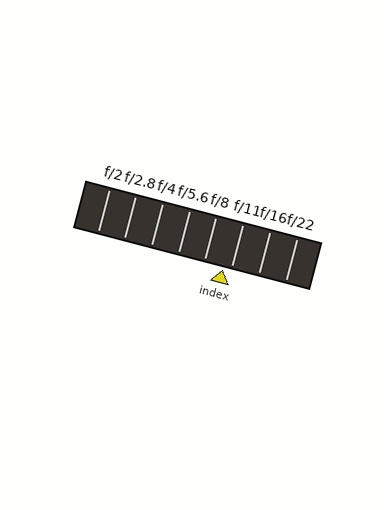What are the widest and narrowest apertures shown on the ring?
The widest aperture shown is f/2 and the narrowest is f/22.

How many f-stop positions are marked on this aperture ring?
There are 8 f-stop positions marked.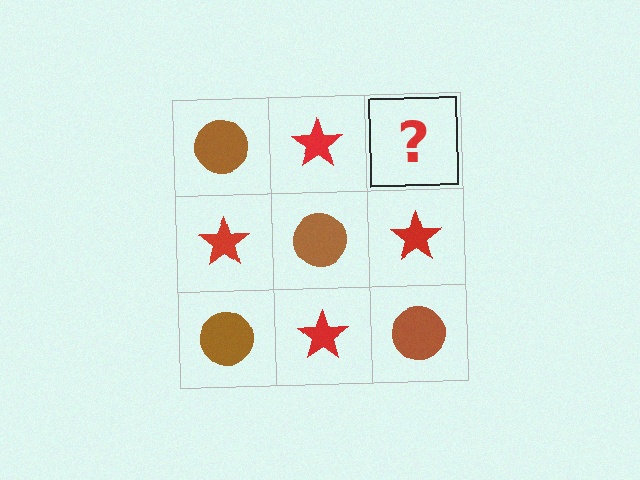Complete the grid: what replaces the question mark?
The question mark should be replaced with a brown circle.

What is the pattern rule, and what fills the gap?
The rule is that it alternates brown circle and red star in a checkerboard pattern. The gap should be filled with a brown circle.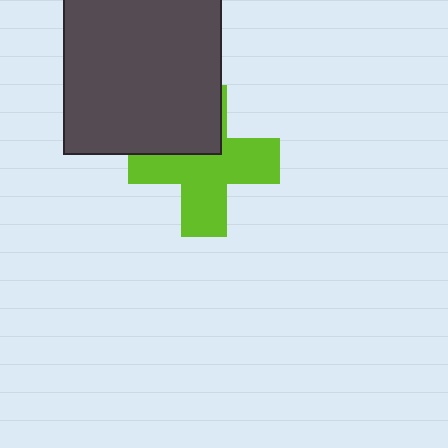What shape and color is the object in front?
The object in front is a dark gray square.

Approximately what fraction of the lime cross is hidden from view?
Roughly 32% of the lime cross is hidden behind the dark gray square.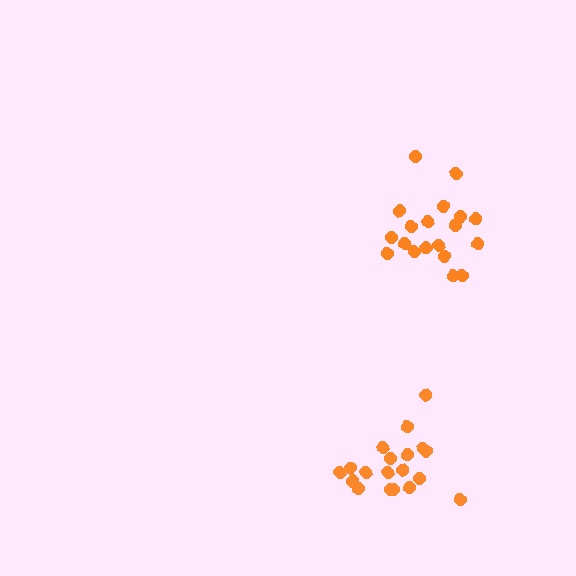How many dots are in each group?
Group 1: 19 dots, Group 2: 19 dots (38 total).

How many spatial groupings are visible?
There are 2 spatial groupings.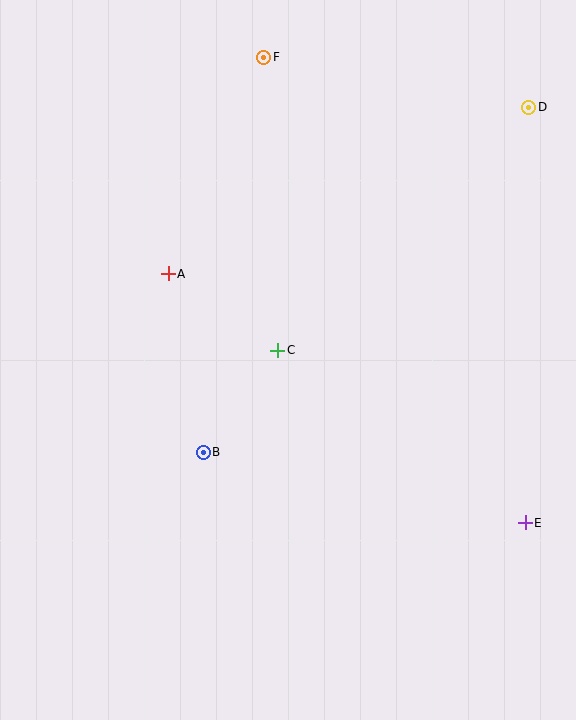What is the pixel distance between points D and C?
The distance between D and C is 349 pixels.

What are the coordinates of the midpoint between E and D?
The midpoint between E and D is at (527, 315).